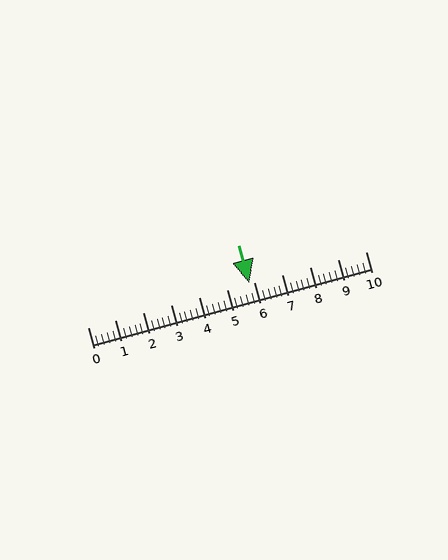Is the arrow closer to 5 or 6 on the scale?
The arrow is closer to 6.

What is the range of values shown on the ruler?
The ruler shows values from 0 to 10.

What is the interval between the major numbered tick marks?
The major tick marks are spaced 1 units apart.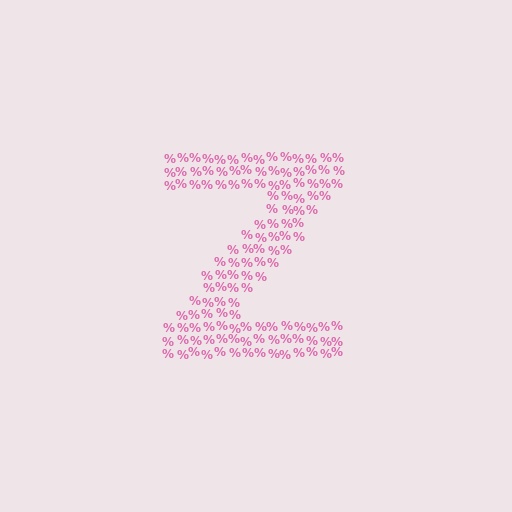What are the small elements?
The small elements are percent signs.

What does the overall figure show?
The overall figure shows the letter Z.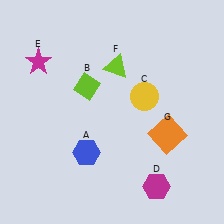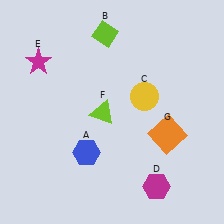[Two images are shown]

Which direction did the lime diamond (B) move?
The lime diamond (B) moved up.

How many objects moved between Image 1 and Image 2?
2 objects moved between the two images.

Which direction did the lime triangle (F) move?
The lime triangle (F) moved down.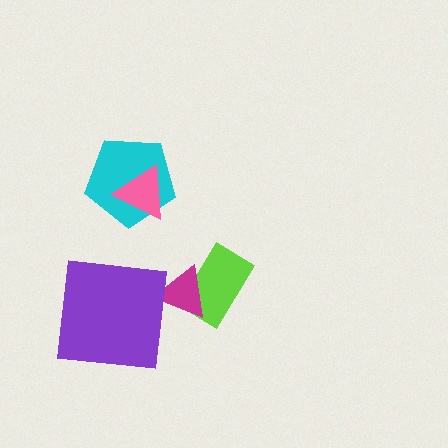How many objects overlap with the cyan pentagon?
1 object overlaps with the cyan pentagon.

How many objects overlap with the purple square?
0 objects overlap with the purple square.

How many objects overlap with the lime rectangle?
1 object overlaps with the lime rectangle.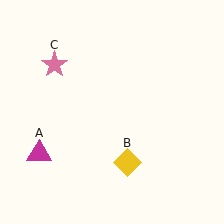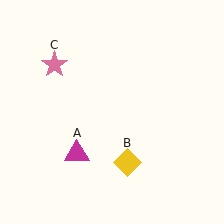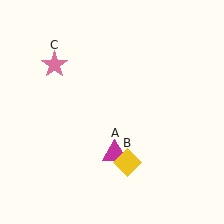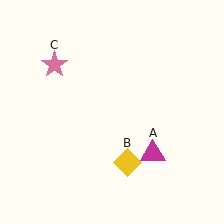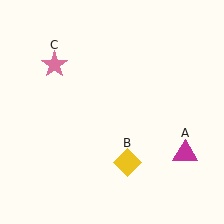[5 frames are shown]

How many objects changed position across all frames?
1 object changed position: magenta triangle (object A).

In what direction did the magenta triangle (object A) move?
The magenta triangle (object A) moved right.